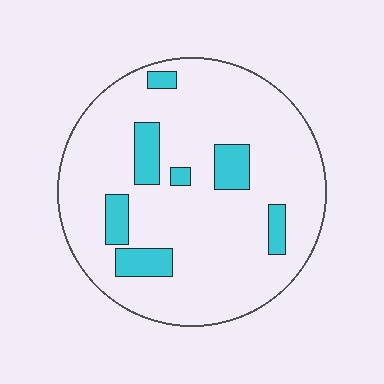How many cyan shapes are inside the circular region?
7.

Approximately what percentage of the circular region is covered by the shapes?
Approximately 15%.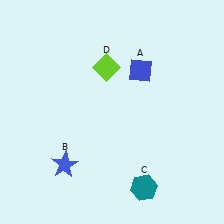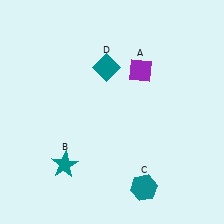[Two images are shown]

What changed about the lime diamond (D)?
In Image 1, D is lime. In Image 2, it changed to teal.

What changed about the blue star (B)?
In Image 1, B is blue. In Image 2, it changed to teal.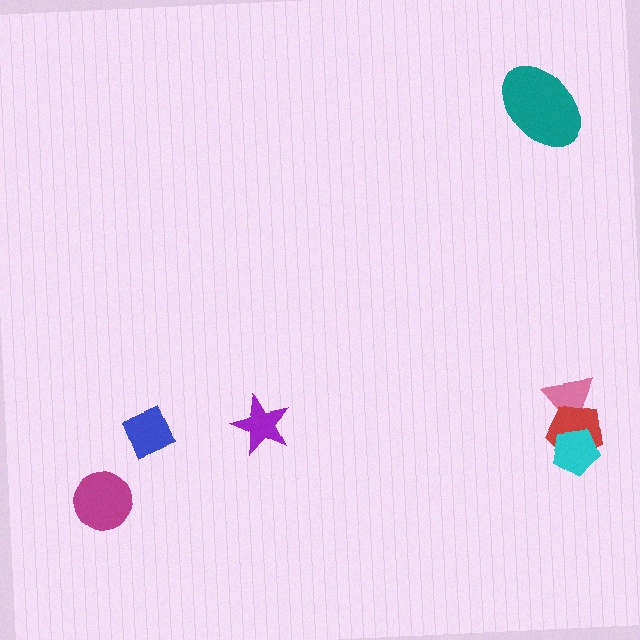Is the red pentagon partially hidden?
Yes, it is partially covered by another shape.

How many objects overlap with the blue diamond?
0 objects overlap with the blue diamond.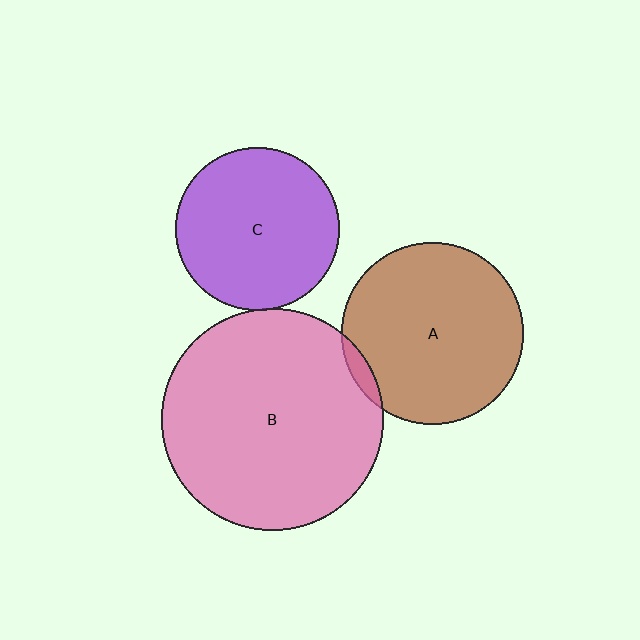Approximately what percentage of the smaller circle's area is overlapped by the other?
Approximately 5%.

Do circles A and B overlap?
Yes.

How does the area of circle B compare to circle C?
Approximately 1.8 times.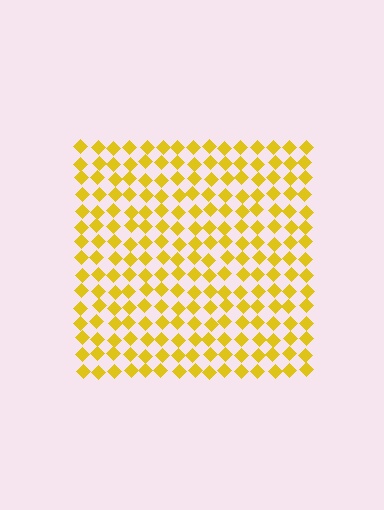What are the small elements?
The small elements are diamonds.